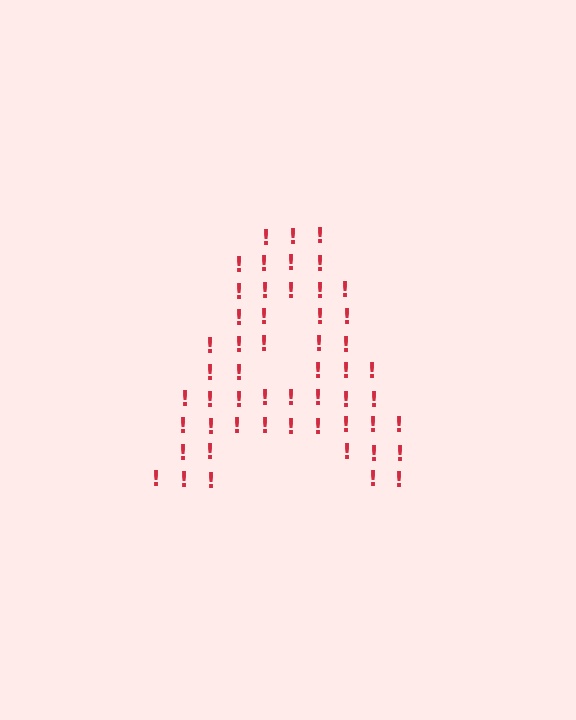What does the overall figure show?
The overall figure shows the letter A.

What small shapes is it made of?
It is made of small exclamation marks.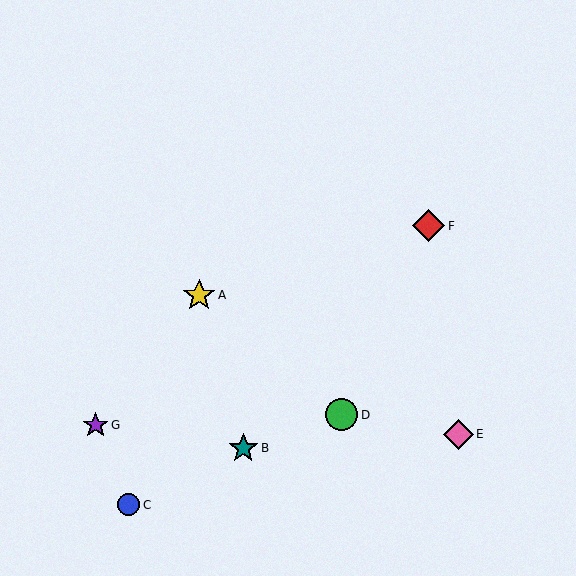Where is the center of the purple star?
The center of the purple star is at (96, 425).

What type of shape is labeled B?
Shape B is a teal star.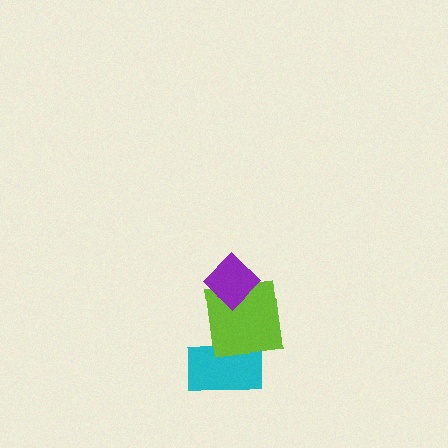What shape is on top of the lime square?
The purple diamond is on top of the lime square.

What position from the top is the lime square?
The lime square is 2nd from the top.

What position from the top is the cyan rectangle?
The cyan rectangle is 3rd from the top.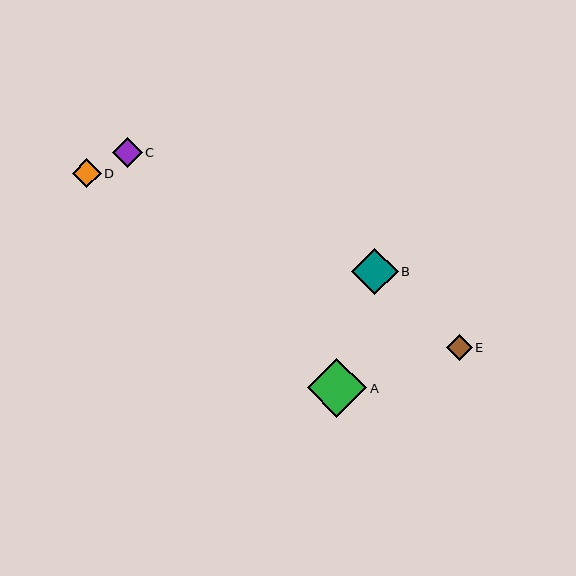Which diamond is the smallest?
Diamond E is the smallest with a size of approximately 26 pixels.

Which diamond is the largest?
Diamond A is the largest with a size of approximately 59 pixels.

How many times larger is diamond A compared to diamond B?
Diamond A is approximately 1.3 times the size of diamond B.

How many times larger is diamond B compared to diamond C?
Diamond B is approximately 1.6 times the size of diamond C.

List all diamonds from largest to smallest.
From largest to smallest: A, B, C, D, E.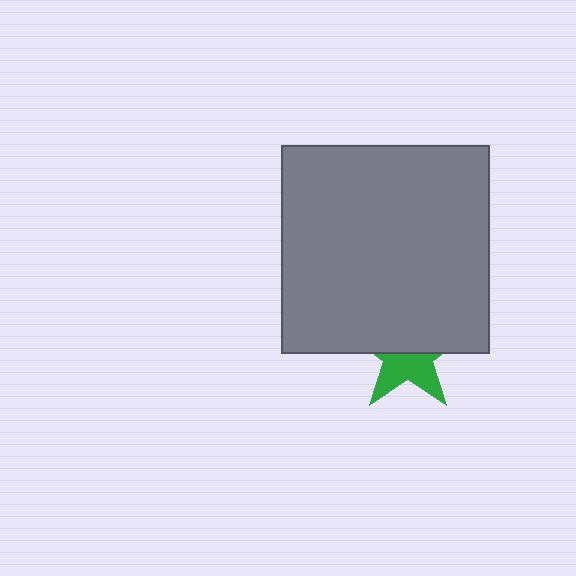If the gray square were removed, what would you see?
You would see the complete green star.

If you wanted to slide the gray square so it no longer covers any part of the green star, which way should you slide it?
Slide it up — that is the most direct way to separate the two shapes.